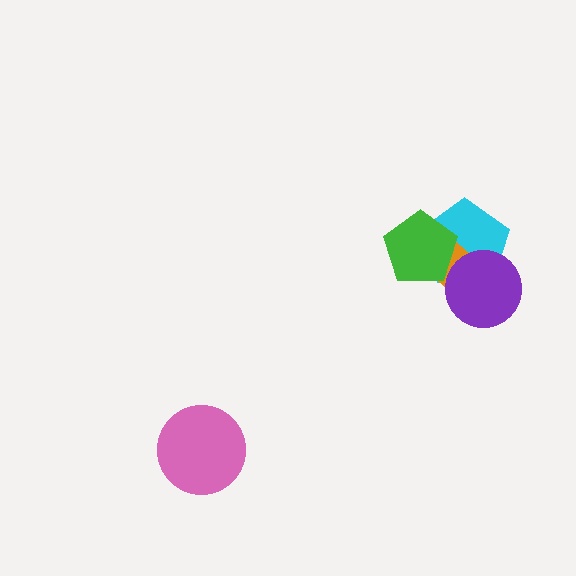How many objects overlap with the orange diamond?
3 objects overlap with the orange diamond.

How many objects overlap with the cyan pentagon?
3 objects overlap with the cyan pentagon.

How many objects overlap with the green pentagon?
2 objects overlap with the green pentagon.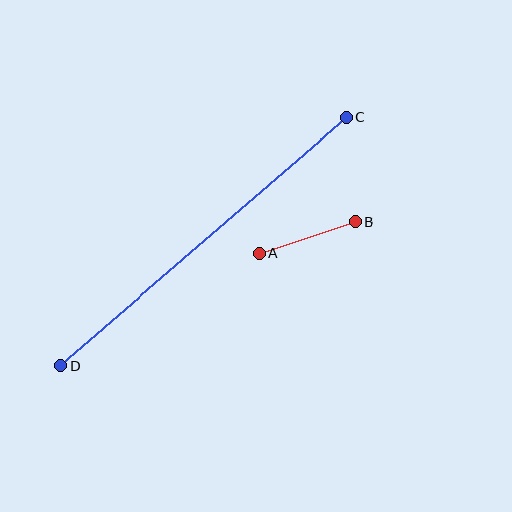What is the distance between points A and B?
The distance is approximately 101 pixels.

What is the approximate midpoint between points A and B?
The midpoint is at approximately (307, 237) pixels.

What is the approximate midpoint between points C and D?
The midpoint is at approximately (204, 241) pixels.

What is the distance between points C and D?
The distance is approximately 378 pixels.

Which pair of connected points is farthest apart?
Points C and D are farthest apart.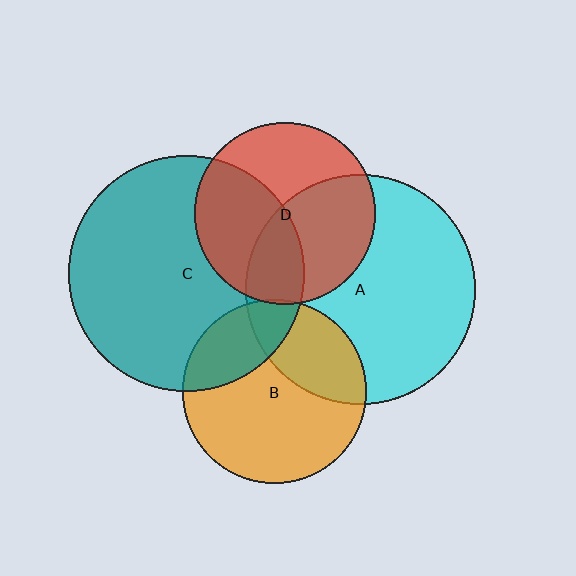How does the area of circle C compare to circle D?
Approximately 1.7 times.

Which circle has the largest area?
Circle C (teal).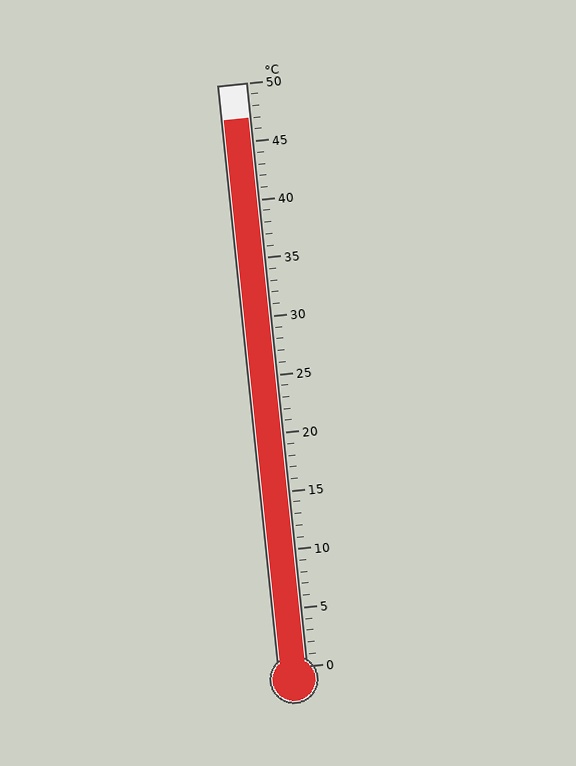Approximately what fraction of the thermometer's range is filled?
The thermometer is filled to approximately 95% of its range.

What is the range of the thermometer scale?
The thermometer scale ranges from 0°C to 50°C.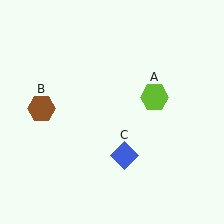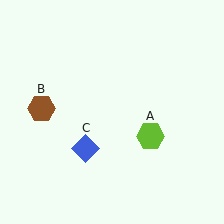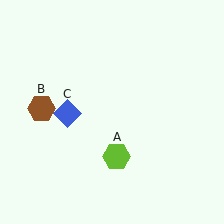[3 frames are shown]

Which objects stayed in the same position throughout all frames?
Brown hexagon (object B) remained stationary.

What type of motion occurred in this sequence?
The lime hexagon (object A), blue diamond (object C) rotated clockwise around the center of the scene.